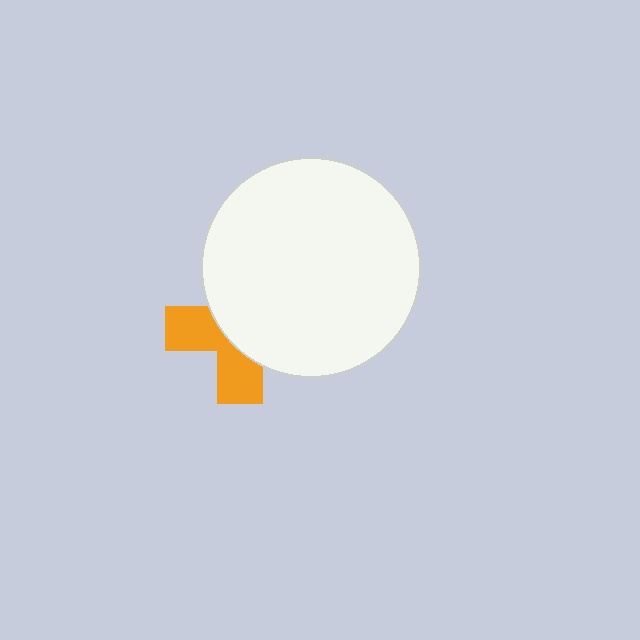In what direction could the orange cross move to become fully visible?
The orange cross could move toward the lower-left. That would shift it out from behind the white circle entirely.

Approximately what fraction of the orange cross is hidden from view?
Roughly 60% of the orange cross is hidden behind the white circle.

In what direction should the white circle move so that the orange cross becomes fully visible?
The white circle should move toward the upper-right. That is the shortest direction to clear the overlap and leave the orange cross fully visible.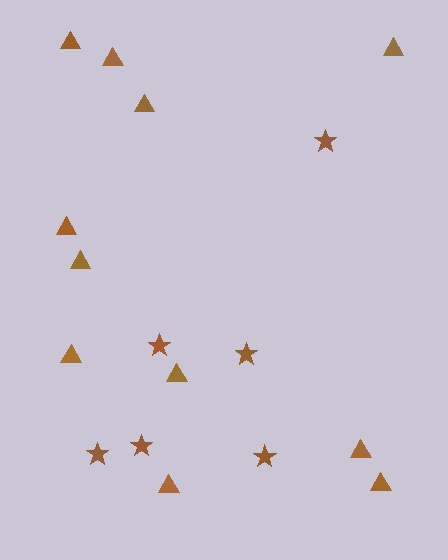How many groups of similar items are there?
There are 2 groups: one group of stars (6) and one group of triangles (11).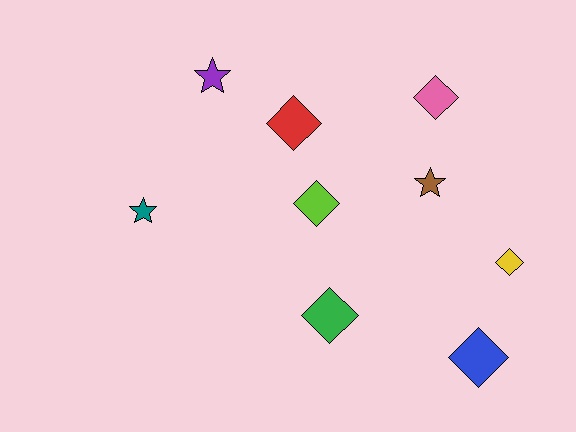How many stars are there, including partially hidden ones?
There are 3 stars.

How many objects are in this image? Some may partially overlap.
There are 9 objects.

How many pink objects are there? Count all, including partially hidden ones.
There is 1 pink object.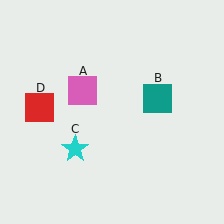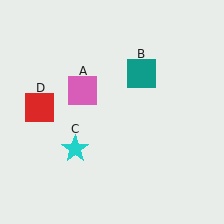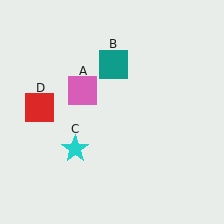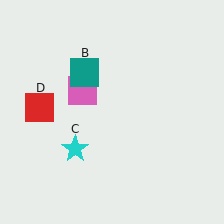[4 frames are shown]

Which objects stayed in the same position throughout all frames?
Pink square (object A) and cyan star (object C) and red square (object D) remained stationary.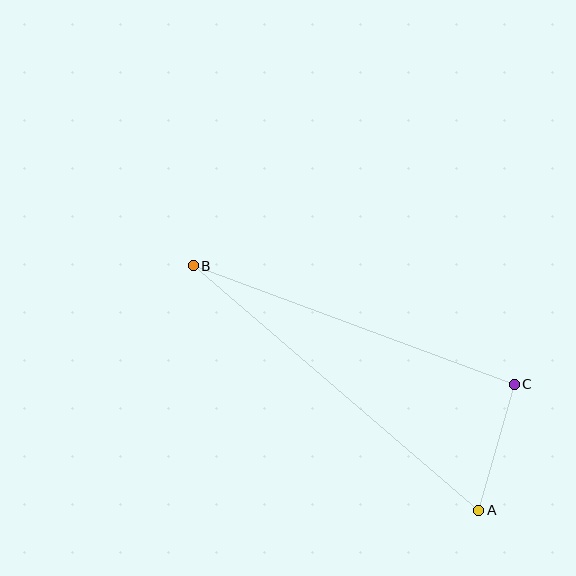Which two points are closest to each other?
Points A and C are closest to each other.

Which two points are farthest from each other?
Points A and B are farthest from each other.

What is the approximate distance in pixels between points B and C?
The distance between B and C is approximately 342 pixels.